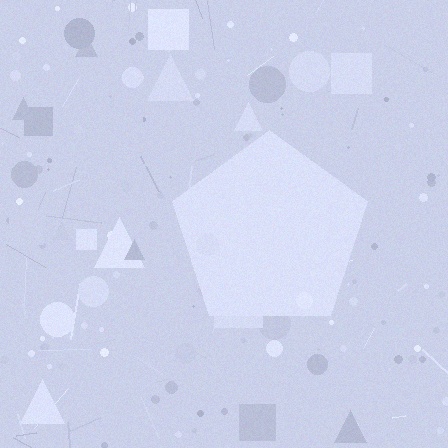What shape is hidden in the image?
A pentagon is hidden in the image.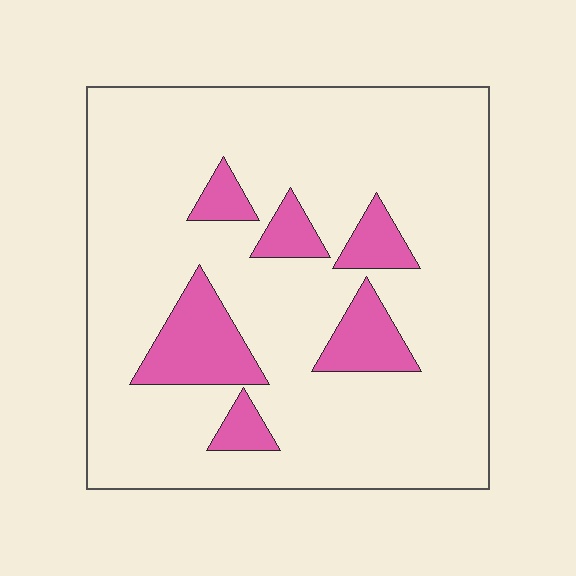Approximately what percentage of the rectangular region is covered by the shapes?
Approximately 15%.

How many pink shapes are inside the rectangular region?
6.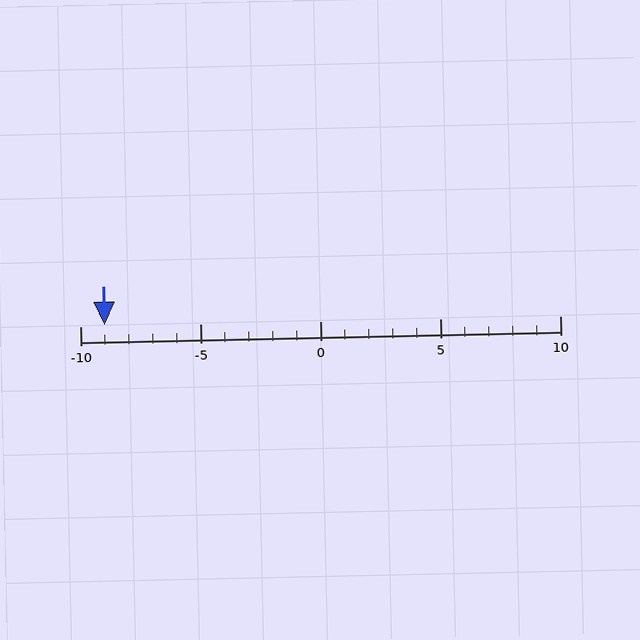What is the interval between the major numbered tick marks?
The major tick marks are spaced 5 units apart.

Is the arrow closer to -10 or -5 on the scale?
The arrow is closer to -10.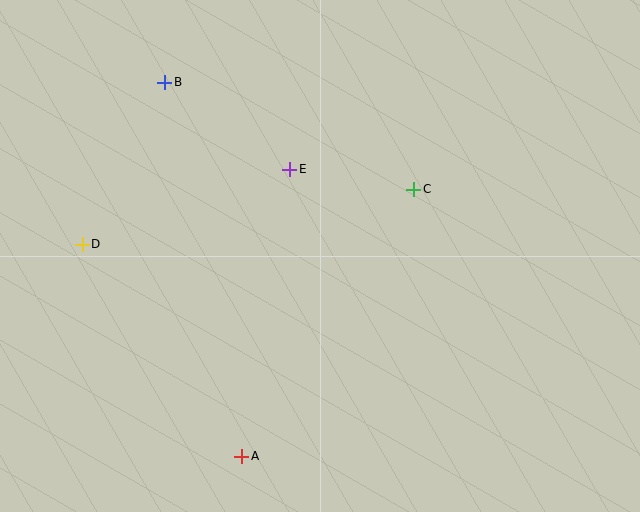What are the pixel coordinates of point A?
Point A is at (242, 456).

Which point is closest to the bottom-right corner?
Point C is closest to the bottom-right corner.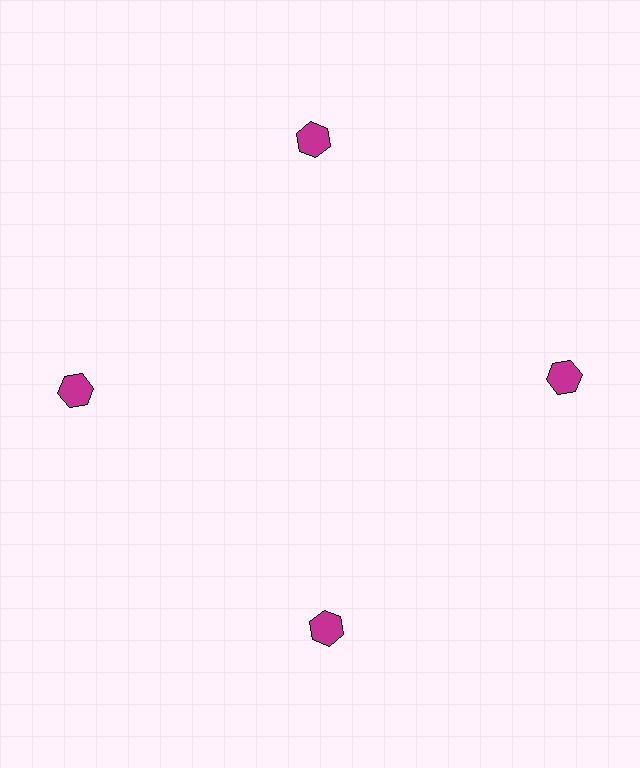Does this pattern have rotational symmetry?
Yes, this pattern has 4-fold rotational symmetry. It looks the same after rotating 90 degrees around the center.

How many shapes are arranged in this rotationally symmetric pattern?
There are 4 shapes, arranged in 4 groups of 1.